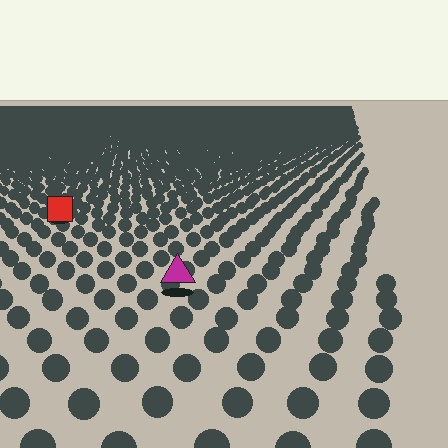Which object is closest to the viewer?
The magenta triangle is closest. The texture marks near it are larger and more spread out.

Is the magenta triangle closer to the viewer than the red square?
Yes. The magenta triangle is closer — you can tell from the texture gradient: the ground texture is coarser near it.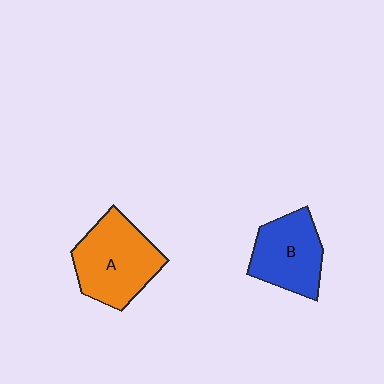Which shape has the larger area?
Shape A (orange).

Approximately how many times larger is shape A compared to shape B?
Approximately 1.2 times.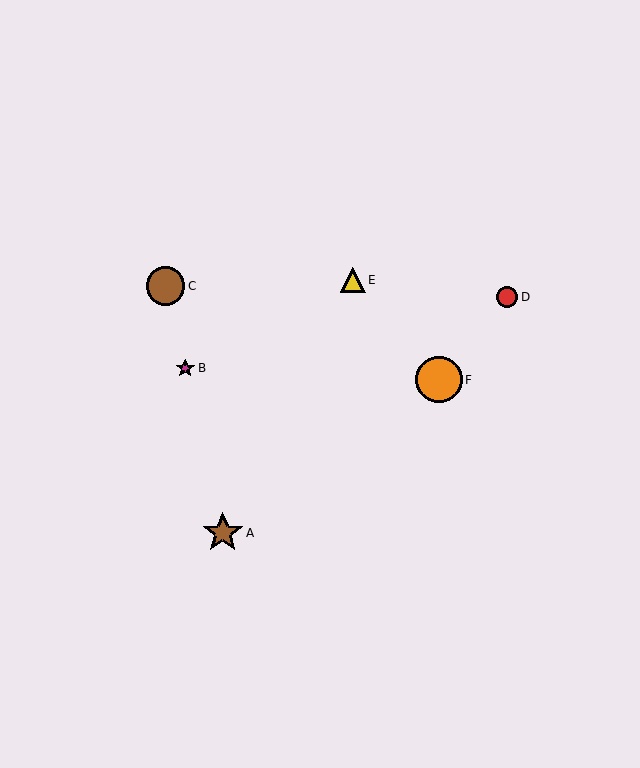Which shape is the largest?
The orange circle (labeled F) is the largest.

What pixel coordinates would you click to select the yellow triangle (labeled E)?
Click at (353, 280) to select the yellow triangle E.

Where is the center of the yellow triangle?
The center of the yellow triangle is at (353, 280).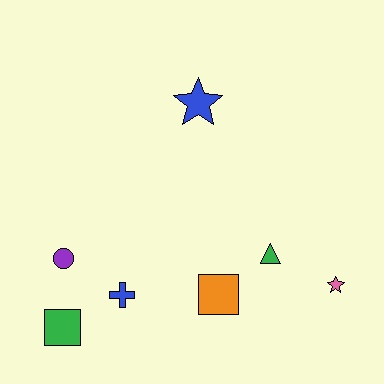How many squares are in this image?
There are 2 squares.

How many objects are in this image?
There are 7 objects.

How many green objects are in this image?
There are 2 green objects.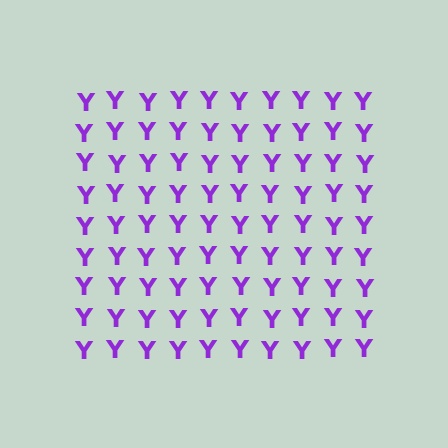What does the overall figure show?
The overall figure shows a square.